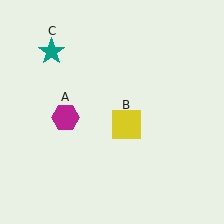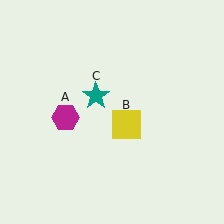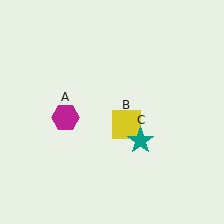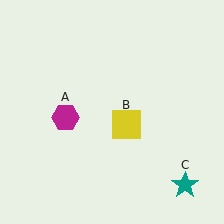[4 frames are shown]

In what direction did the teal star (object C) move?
The teal star (object C) moved down and to the right.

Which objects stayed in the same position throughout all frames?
Magenta hexagon (object A) and yellow square (object B) remained stationary.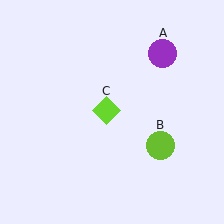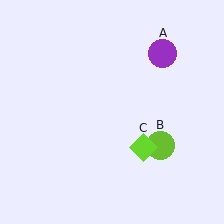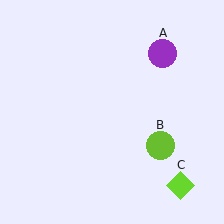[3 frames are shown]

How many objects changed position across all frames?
1 object changed position: lime diamond (object C).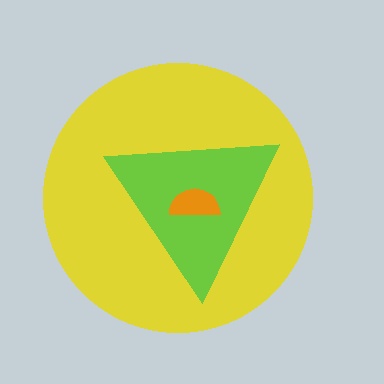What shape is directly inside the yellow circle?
The lime triangle.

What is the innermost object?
The orange semicircle.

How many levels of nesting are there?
3.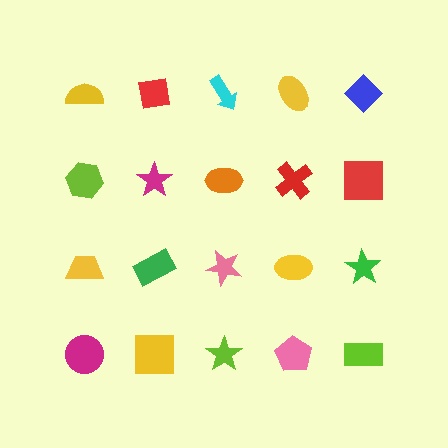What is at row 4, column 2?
A yellow square.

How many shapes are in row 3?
5 shapes.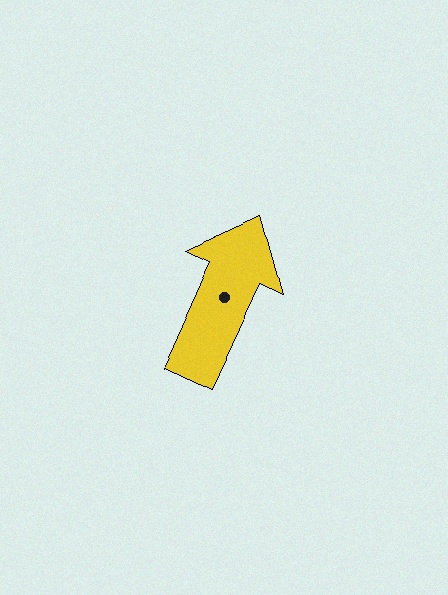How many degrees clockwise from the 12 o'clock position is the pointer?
Approximately 25 degrees.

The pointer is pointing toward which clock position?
Roughly 1 o'clock.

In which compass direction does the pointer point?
Northeast.